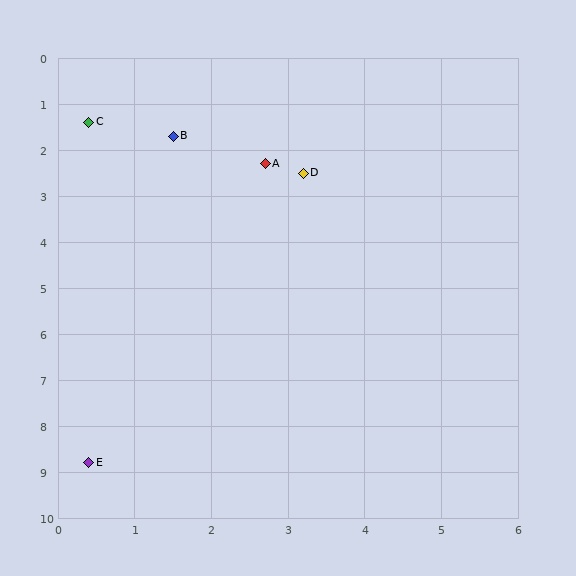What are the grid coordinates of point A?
Point A is at approximately (2.7, 2.3).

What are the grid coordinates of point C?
Point C is at approximately (0.4, 1.4).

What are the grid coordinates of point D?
Point D is at approximately (3.2, 2.5).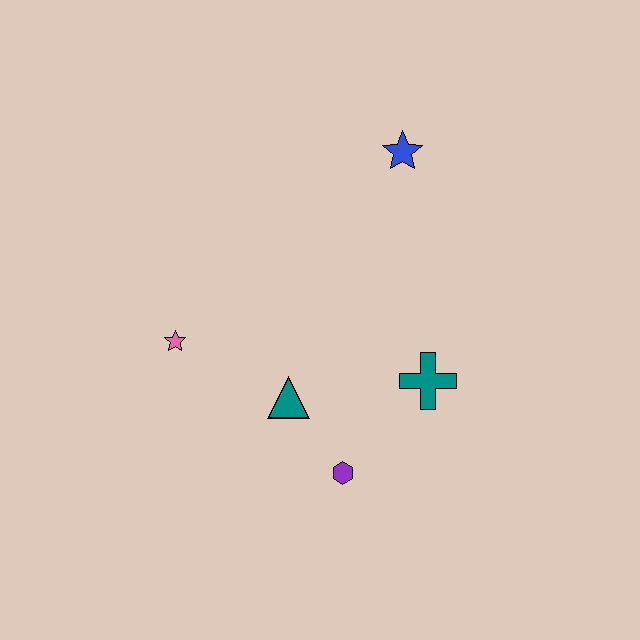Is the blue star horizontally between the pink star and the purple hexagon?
No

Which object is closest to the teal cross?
The purple hexagon is closest to the teal cross.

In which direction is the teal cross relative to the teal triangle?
The teal cross is to the right of the teal triangle.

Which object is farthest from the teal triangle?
The blue star is farthest from the teal triangle.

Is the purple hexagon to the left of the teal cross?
Yes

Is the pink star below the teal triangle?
No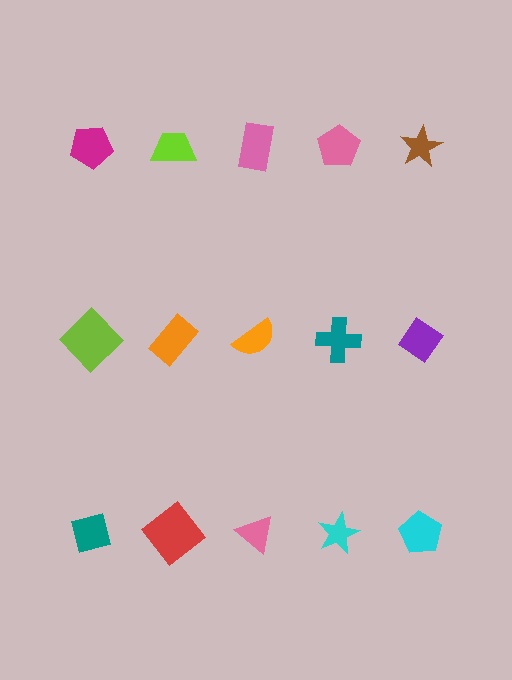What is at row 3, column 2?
A red diamond.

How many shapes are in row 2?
5 shapes.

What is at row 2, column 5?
A purple diamond.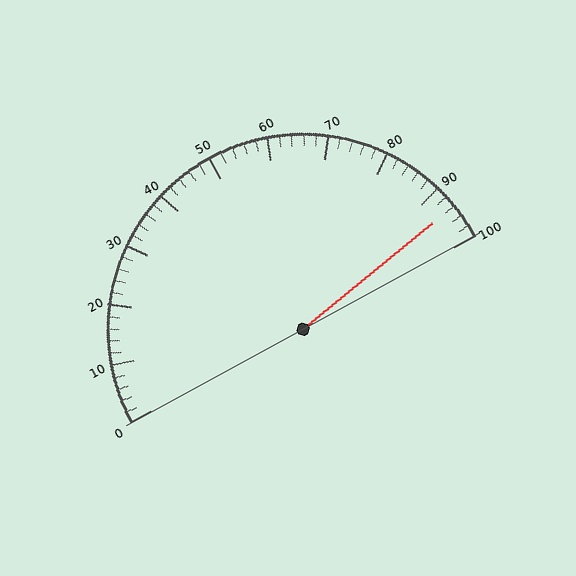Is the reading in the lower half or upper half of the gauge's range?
The reading is in the upper half of the range (0 to 100).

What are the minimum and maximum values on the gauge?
The gauge ranges from 0 to 100.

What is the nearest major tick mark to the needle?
The nearest major tick mark is 90.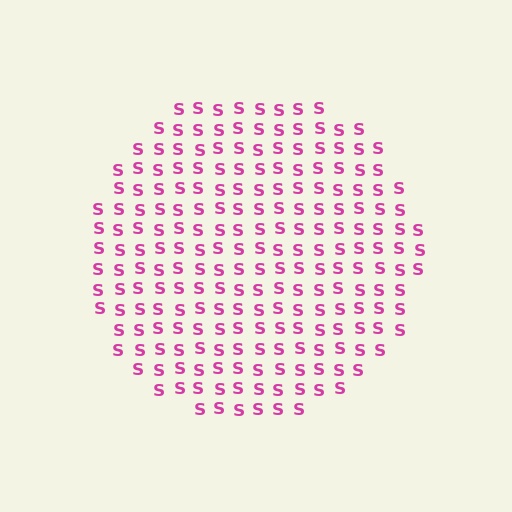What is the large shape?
The large shape is a circle.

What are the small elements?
The small elements are letter S's.